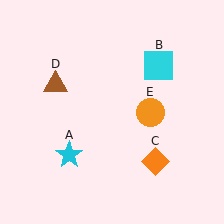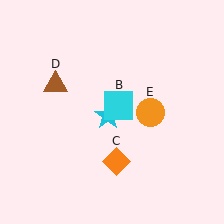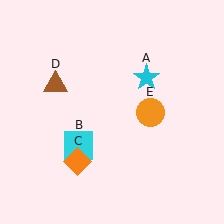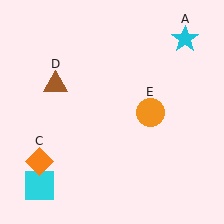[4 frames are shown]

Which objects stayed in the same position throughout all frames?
Brown triangle (object D) and orange circle (object E) remained stationary.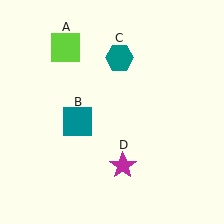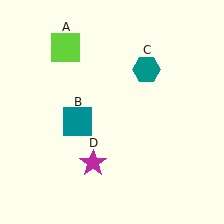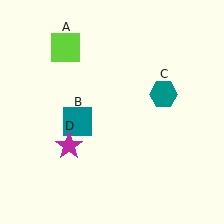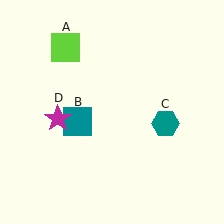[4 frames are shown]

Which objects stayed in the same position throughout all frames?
Lime square (object A) and teal square (object B) remained stationary.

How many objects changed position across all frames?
2 objects changed position: teal hexagon (object C), magenta star (object D).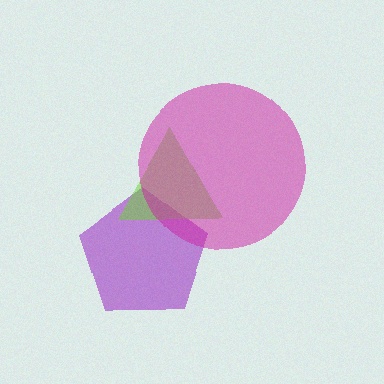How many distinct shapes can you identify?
There are 3 distinct shapes: a purple pentagon, a lime triangle, a magenta circle.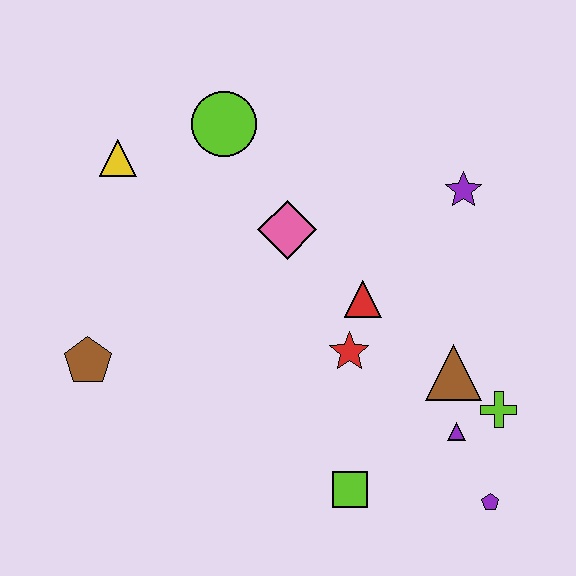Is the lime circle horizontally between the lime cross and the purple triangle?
No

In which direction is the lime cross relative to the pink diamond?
The lime cross is to the right of the pink diamond.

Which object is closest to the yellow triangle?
The lime circle is closest to the yellow triangle.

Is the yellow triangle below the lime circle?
Yes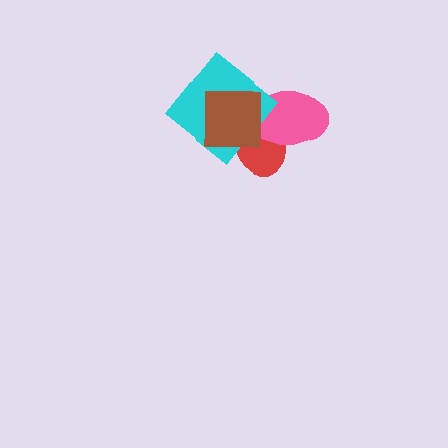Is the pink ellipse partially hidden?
Yes, it is partially covered by another shape.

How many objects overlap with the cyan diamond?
3 objects overlap with the cyan diamond.